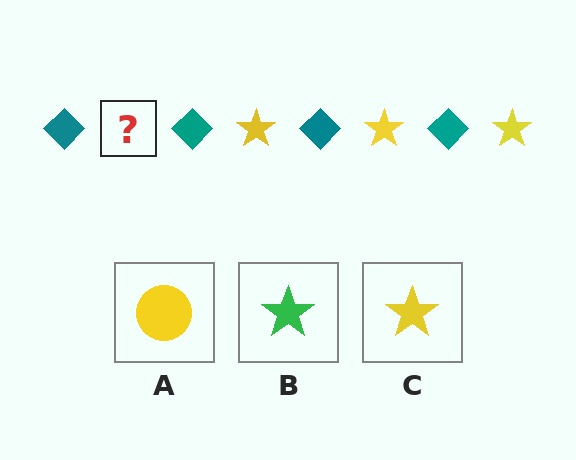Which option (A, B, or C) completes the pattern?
C.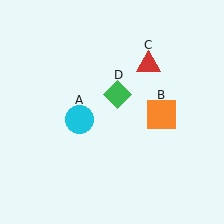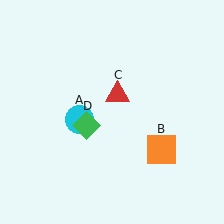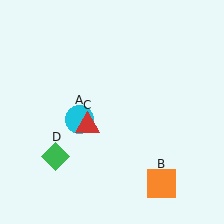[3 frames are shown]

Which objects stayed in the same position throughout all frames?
Cyan circle (object A) remained stationary.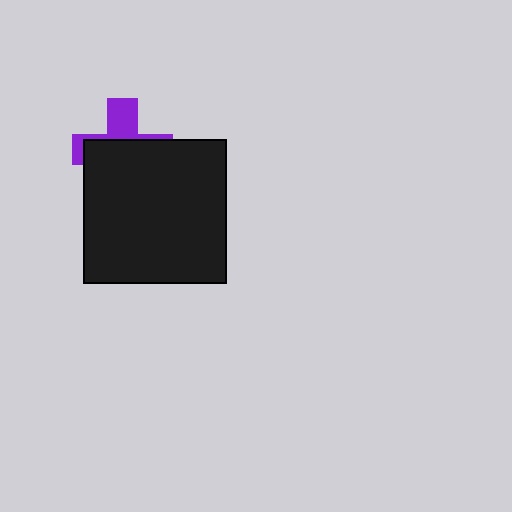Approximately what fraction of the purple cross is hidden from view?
Roughly 63% of the purple cross is hidden behind the black square.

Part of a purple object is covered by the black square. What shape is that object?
It is a cross.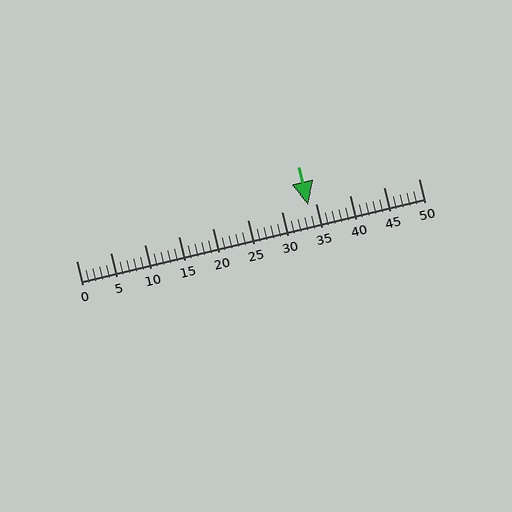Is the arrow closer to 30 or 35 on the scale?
The arrow is closer to 35.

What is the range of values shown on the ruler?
The ruler shows values from 0 to 50.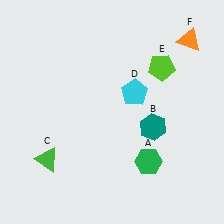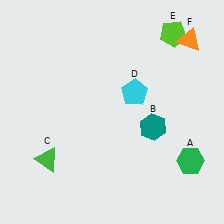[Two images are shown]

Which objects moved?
The objects that moved are: the green hexagon (A), the lime pentagon (E).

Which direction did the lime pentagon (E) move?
The lime pentagon (E) moved up.